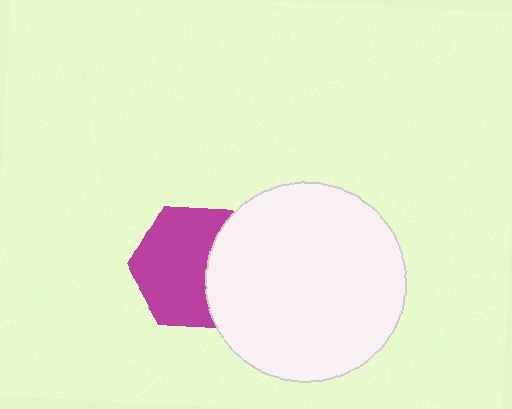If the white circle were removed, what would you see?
You would see the complete magenta hexagon.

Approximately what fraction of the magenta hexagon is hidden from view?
Roughly 33% of the magenta hexagon is hidden behind the white circle.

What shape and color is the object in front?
The object in front is a white circle.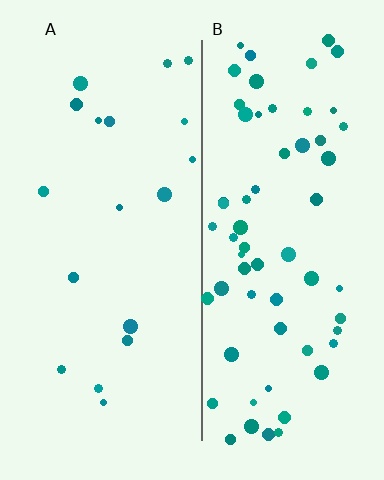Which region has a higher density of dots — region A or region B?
B (the right).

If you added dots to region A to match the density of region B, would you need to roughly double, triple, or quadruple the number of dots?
Approximately triple.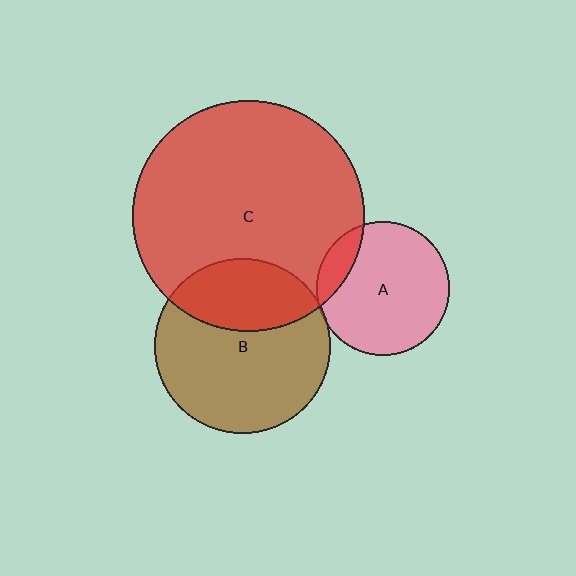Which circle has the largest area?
Circle C (red).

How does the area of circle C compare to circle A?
Approximately 3.0 times.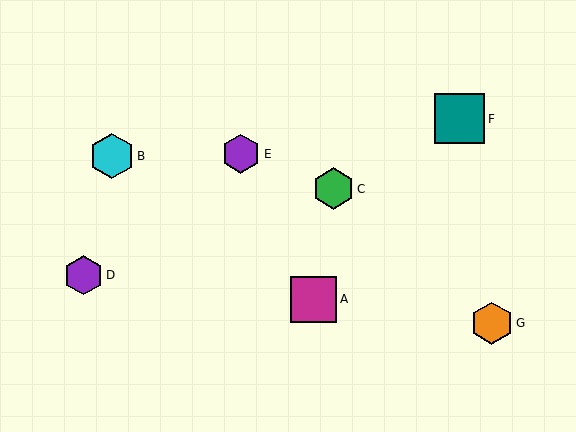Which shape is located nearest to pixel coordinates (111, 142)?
The cyan hexagon (labeled B) at (112, 156) is nearest to that location.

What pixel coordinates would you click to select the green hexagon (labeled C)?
Click at (333, 189) to select the green hexagon C.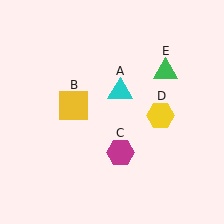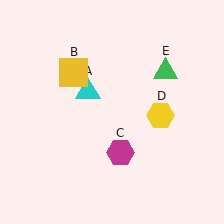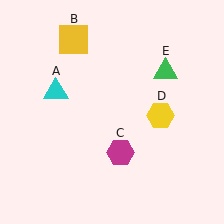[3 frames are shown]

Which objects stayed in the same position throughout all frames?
Magenta hexagon (object C) and yellow hexagon (object D) and green triangle (object E) remained stationary.